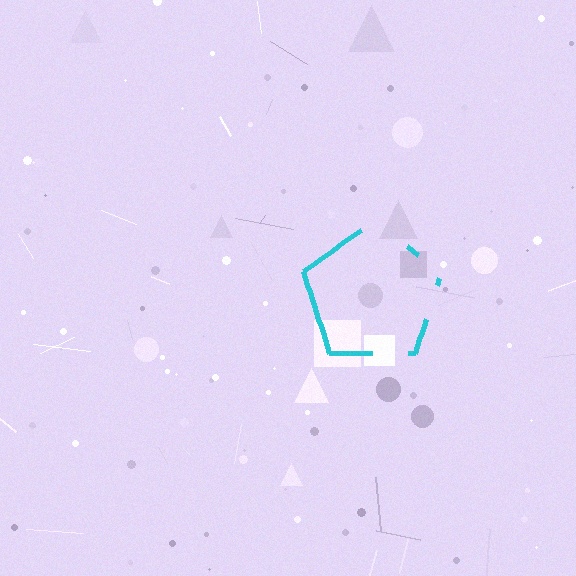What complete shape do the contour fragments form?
The contour fragments form a pentagon.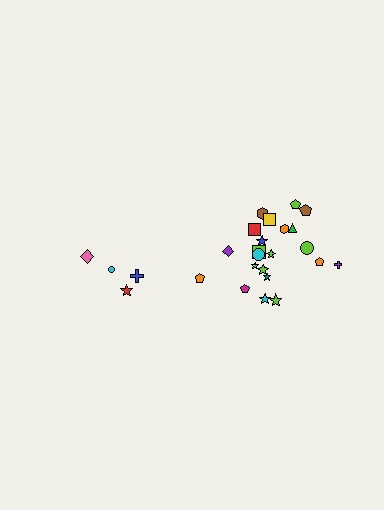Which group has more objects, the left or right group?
The right group.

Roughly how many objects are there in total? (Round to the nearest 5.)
Roughly 25 objects in total.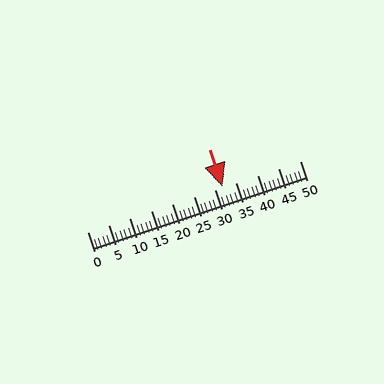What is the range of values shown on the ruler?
The ruler shows values from 0 to 50.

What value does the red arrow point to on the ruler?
The red arrow points to approximately 32.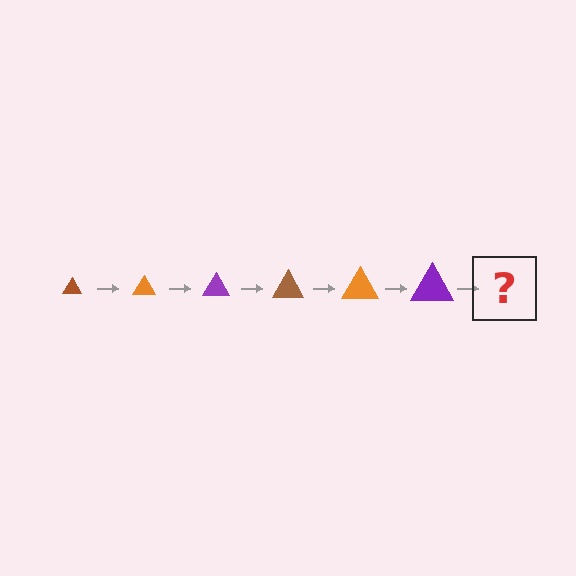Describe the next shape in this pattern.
It should be a brown triangle, larger than the previous one.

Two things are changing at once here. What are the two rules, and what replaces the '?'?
The two rules are that the triangle grows larger each step and the color cycles through brown, orange, and purple. The '?' should be a brown triangle, larger than the previous one.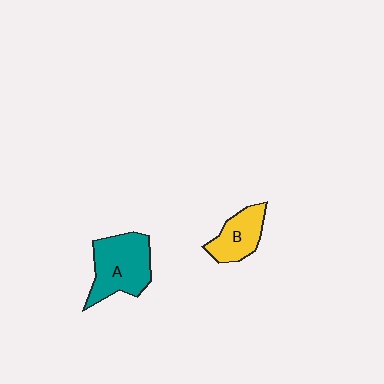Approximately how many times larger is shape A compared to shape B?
Approximately 1.6 times.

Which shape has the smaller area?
Shape B (yellow).